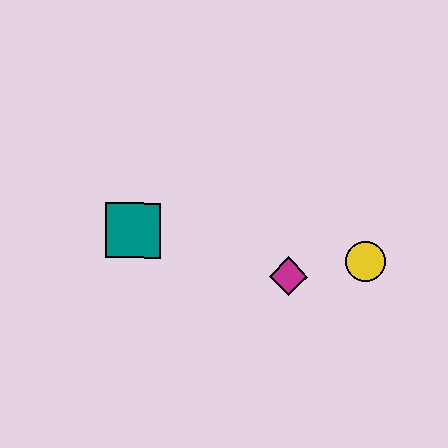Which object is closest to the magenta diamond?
The yellow circle is closest to the magenta diamond.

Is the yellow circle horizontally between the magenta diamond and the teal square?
No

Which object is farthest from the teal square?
The yellow circle is farthest from the teal square.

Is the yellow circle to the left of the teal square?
No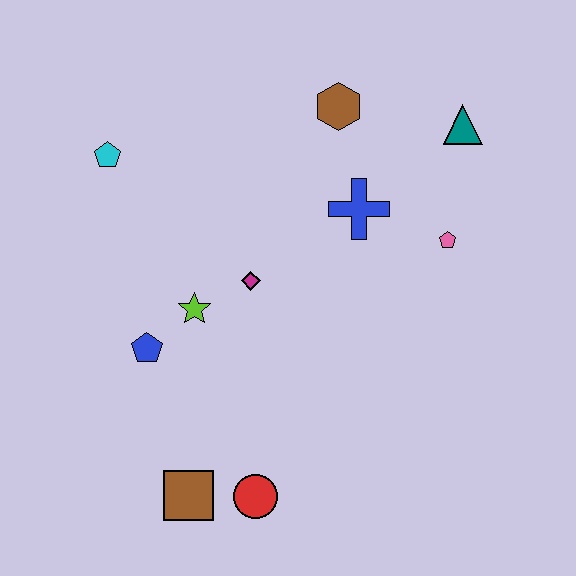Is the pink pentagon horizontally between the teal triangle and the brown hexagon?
Yes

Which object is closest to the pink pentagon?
The blue cross is closest to the pink pentagon.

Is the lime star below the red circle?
No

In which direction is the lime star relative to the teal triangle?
The lime star is to the left of the teal triangle.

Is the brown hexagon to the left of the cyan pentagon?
No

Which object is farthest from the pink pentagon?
The brown square is farthest from the pink pentagon.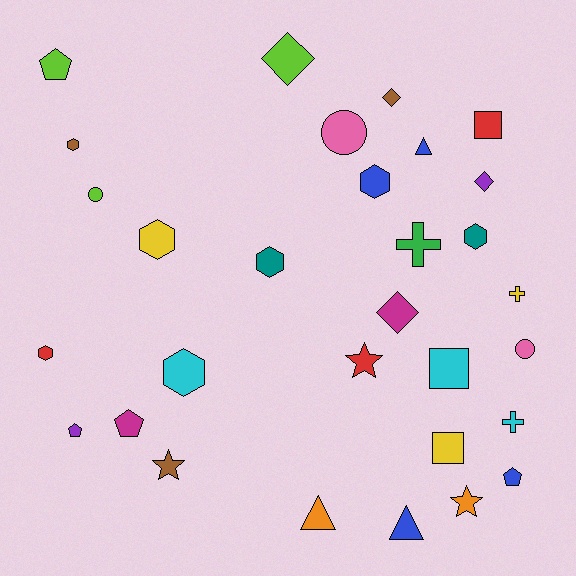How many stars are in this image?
There are 3 stars.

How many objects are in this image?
There are 30 objects.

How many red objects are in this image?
There are 3 red objects.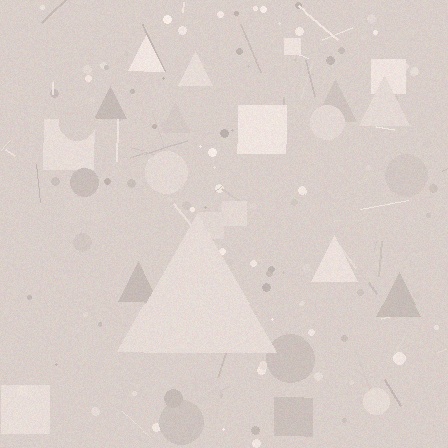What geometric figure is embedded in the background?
A triangle is embedded in the background.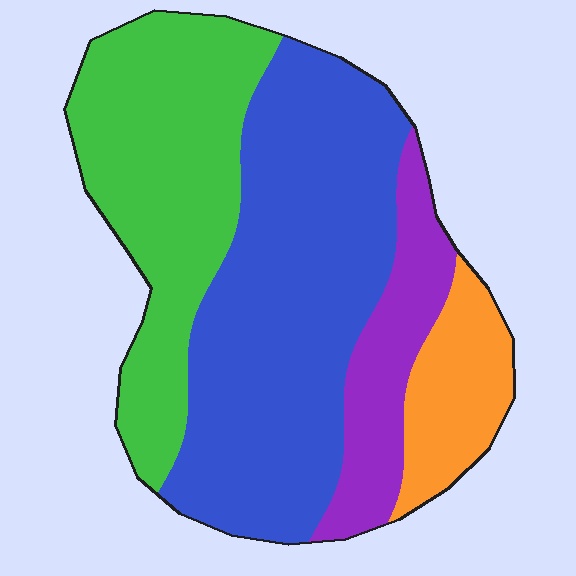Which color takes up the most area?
Blue, at roughly 45%.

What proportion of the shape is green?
Green takes up about one third (1/3) of the shape.